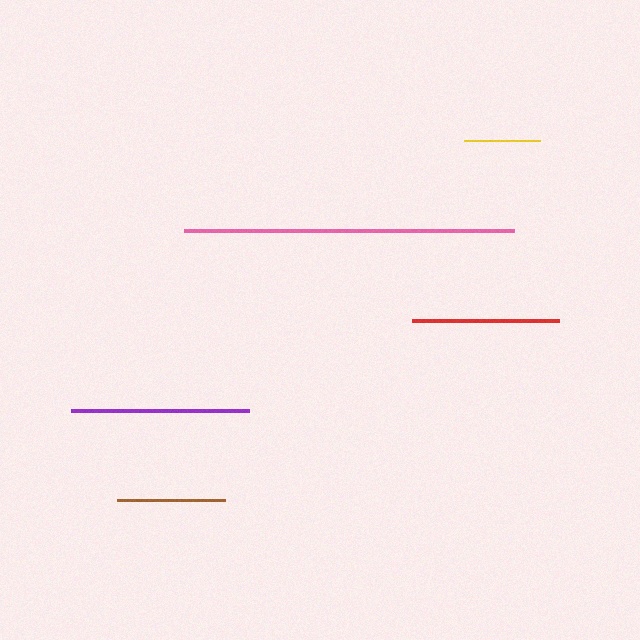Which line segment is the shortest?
The yellow line is the shortest at approximately 76 pixels.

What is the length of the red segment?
The red segment is approximately 146 pixels long.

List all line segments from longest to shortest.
From longest to shortest: pink, purple, red, brown, yellow.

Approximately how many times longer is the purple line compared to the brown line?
The purple line is approximately 1.6 times the length of the brown line.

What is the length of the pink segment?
The pink segment is approximately 330 pixels long.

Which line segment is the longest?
The pink line is the longest at approximately 330 pixels.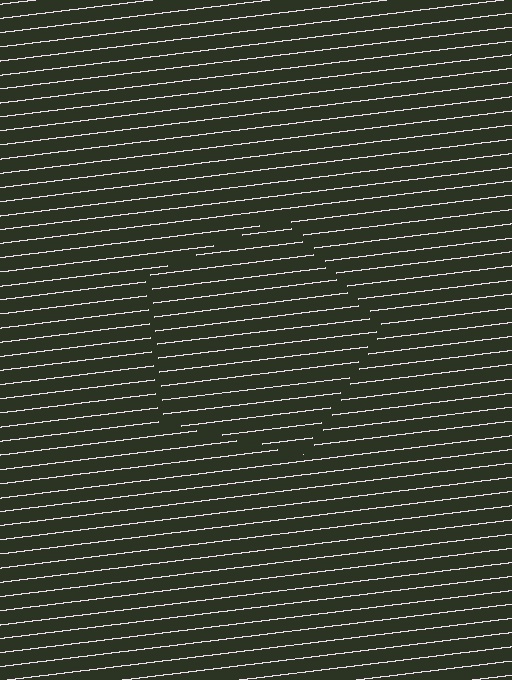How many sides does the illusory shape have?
5 sides — the line-ends trace a pentagon.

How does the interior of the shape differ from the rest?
The interior of the shape contains the same grating, shifted by half a period — the contour is defined by the phase discontinuity where line-ends from the inner and outer gratings abut.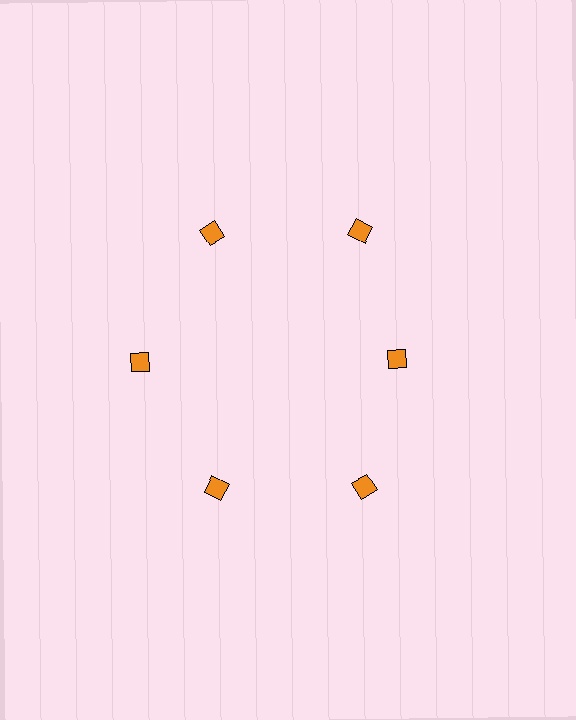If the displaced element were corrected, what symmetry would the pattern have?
It would have 6-fold rotational symmetry — the pattern would map onto itself every 60 degrees.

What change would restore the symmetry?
The symmetry would be restored by moving it outward, back onto the ring so that all 6 diamonds sit at equal angles and equal distance from the center.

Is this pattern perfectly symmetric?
No. The 6 orange diamonds are arranged in a ring, but one element near the 3 o'clock position is pulled inward toward the center, breaking the 6-fold rotational symmetry.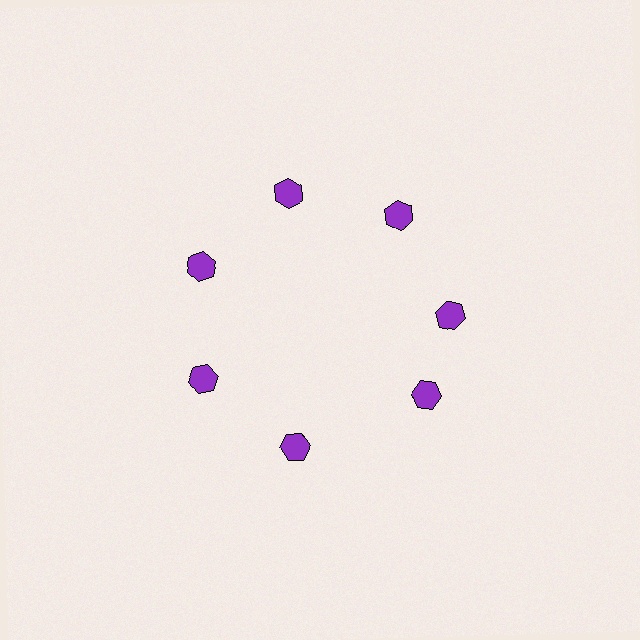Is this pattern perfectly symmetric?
No. The 7 purple hexagons are arranged in a ring, but one element near the 5 o'clock position is rotated out of alignment along the ring, breaking the 7-fold rotational symmetry.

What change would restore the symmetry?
The symmetry would be restored by rotating it back into even spacing with its neighbors so that all 7 hexagons sit at equal angles and equal distance from the center.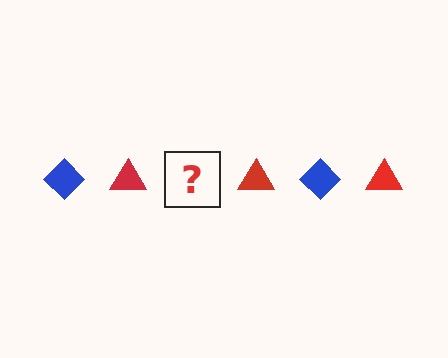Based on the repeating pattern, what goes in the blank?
The blank should be a blue diamond.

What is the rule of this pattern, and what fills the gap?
The rule is that the pattern alternates between blue diamond and red triangle. The gap should be filled with a blue diamond.